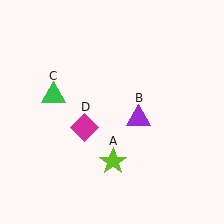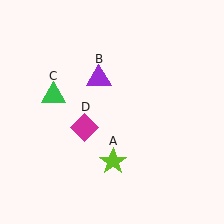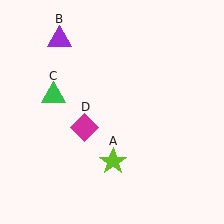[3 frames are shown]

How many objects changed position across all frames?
1 object changed position: purple triangle (object B).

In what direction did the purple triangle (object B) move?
The purple triangle (object B) moved up and to the left.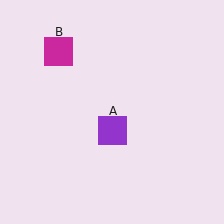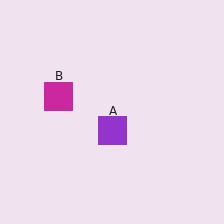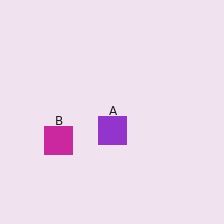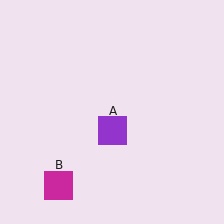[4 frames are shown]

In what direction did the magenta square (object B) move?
The magenta square (object B) moved down.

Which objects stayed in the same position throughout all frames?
Purple square (object A) remained stationary.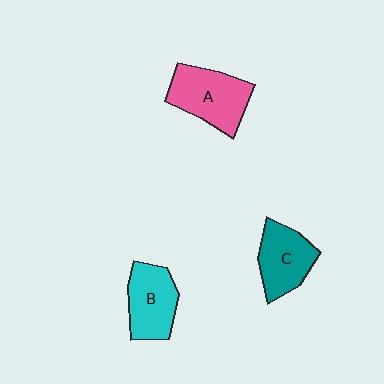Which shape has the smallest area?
Shape C (teal).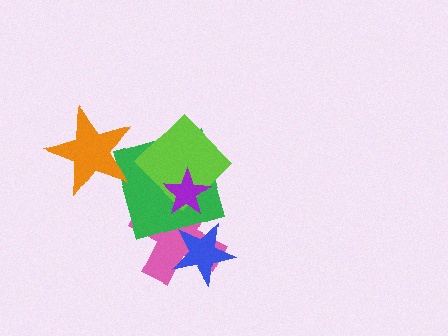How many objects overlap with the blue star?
1 object overlaps with the blue star.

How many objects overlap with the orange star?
0 objects overlap with the orange star.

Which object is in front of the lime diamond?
The purple star is in front of the lime diamond.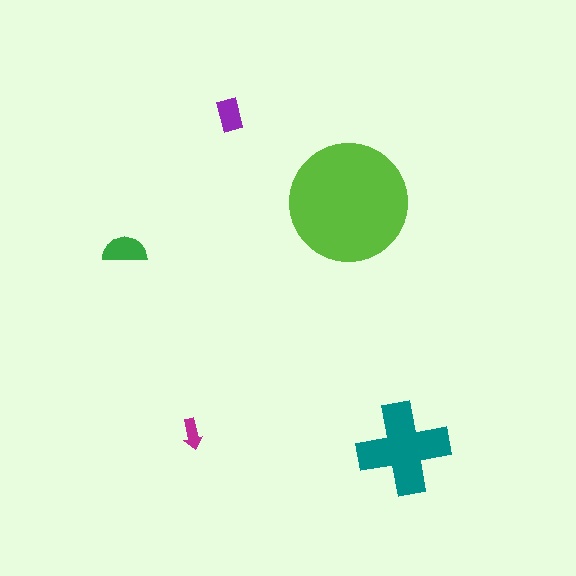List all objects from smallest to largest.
The magenta arrow, the purple rectangle, the green semicircle, the teal cross, the lime circle.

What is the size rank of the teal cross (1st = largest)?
2nd.